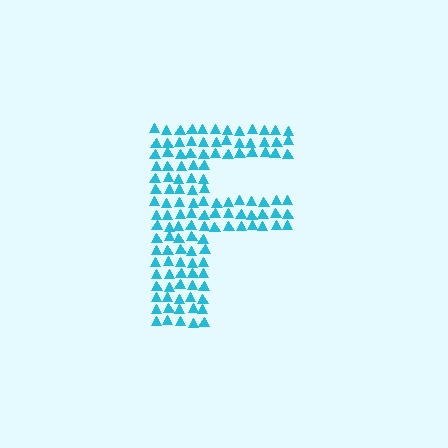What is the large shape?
The large shape is the letter F.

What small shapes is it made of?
It is made of small triangles.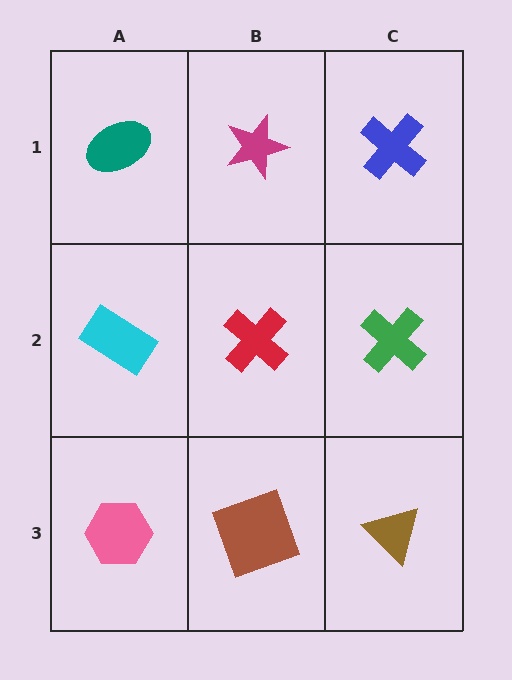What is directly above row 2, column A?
A teal ellipse.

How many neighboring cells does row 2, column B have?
4.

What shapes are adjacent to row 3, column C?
A green cross (row 2, column C), a brown square (row 3, column B).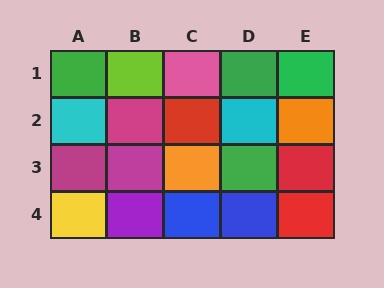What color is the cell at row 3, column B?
Magenta.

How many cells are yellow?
1 cell is yellow.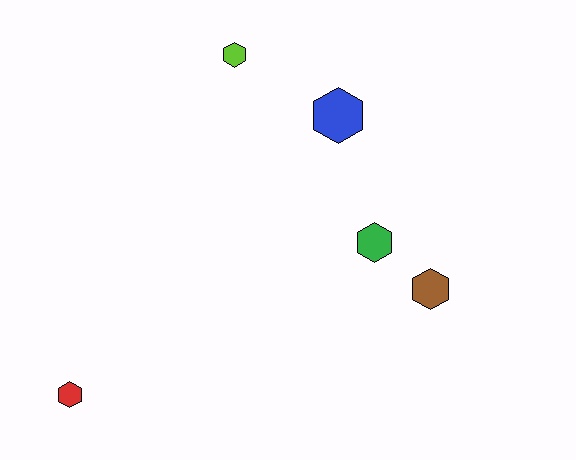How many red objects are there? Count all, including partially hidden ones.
There is 1 red object.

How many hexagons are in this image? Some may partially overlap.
There are 5 hexagons.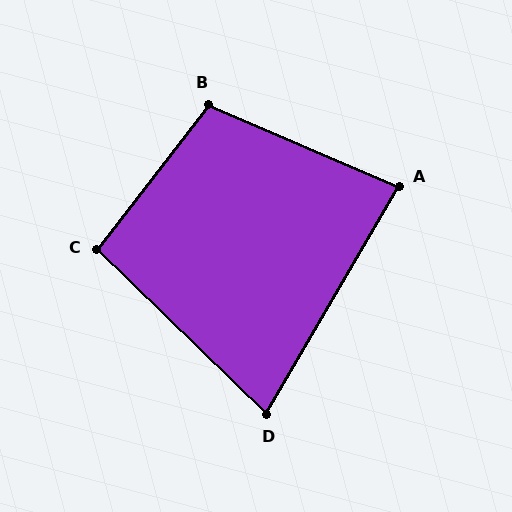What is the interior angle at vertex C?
Approximately 97 degrees (obtuse).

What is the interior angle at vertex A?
Approximately 83 degrees (acute).